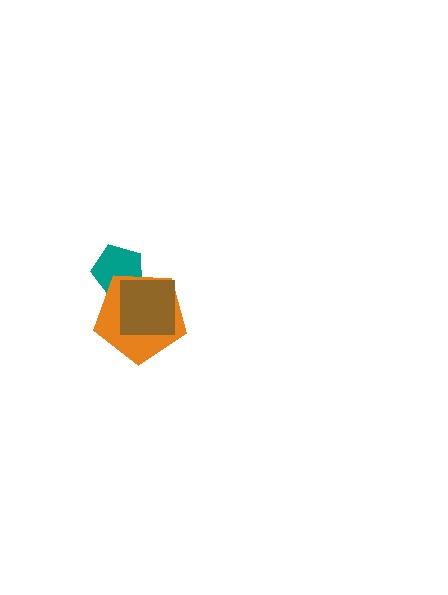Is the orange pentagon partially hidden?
Yes, it is partially covered by another shape.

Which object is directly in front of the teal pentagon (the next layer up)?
The orange pentagon is directly in front of the teal pentagon.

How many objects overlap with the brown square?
2 objects overlap with the brown square.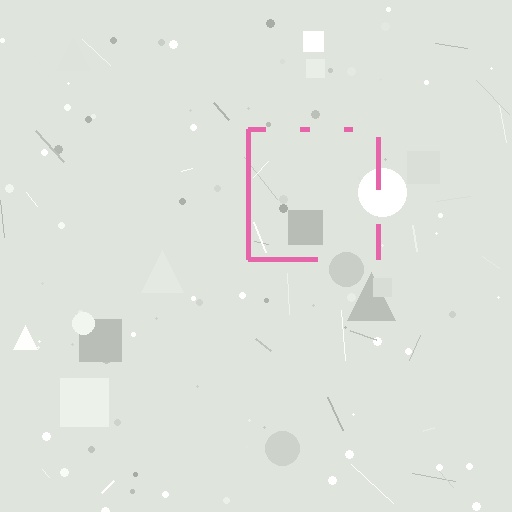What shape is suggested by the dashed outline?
The dashed outline suggests a square.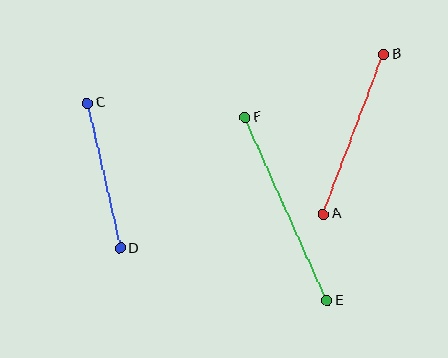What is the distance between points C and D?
The distance is approximately 149 pixels.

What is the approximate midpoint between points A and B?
The midpoint is at approximately (354, 134) pixels.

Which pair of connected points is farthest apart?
Points E and F are farthest apart.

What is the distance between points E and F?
The distance is approximately 201 pixels.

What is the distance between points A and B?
The distance is approximately 171 pixels.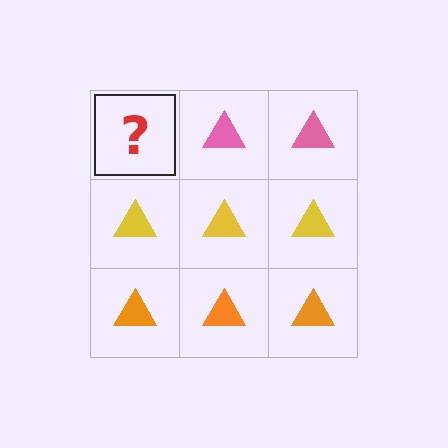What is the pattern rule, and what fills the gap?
The rule is that each row has a consistent color. The gap should be filled with a pink triangle.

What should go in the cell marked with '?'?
The missing cell should contain a pink triangle.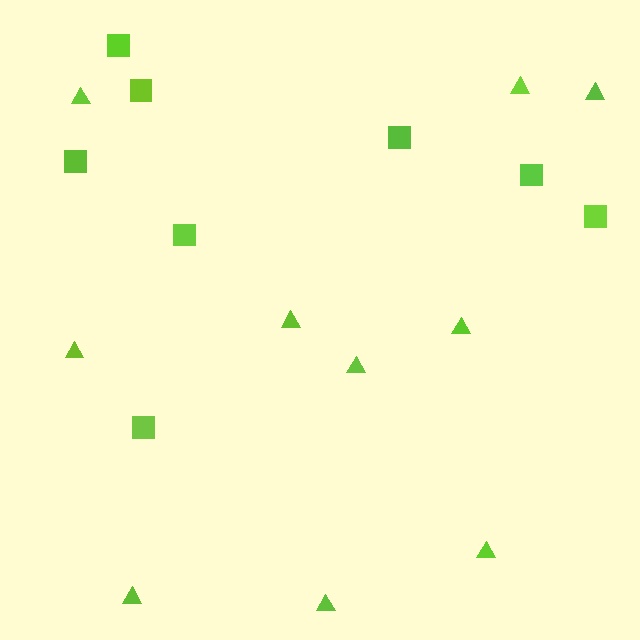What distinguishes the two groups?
There are 2 groups: one group of squares (8) and one group of triangles (10).